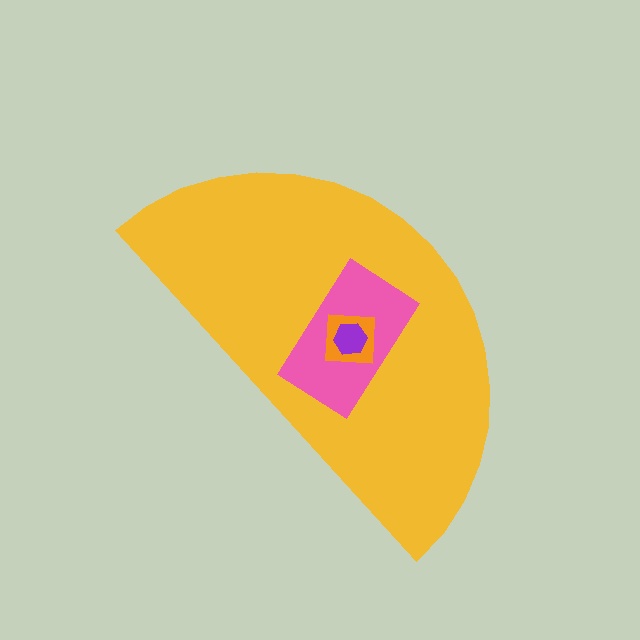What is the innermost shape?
The purple hexagon.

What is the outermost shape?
The yellow semicircle.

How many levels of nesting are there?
4.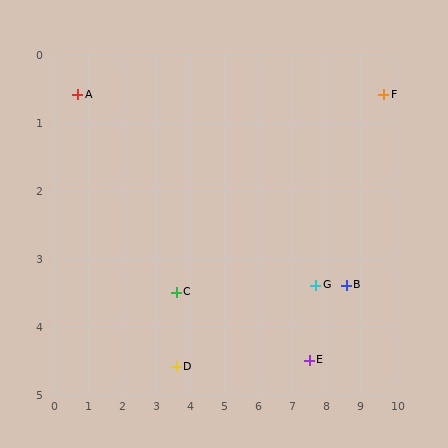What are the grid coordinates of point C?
Point C is at approximately (3.6, 3.5).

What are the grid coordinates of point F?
Point F is at approximately (9.7, 0.6).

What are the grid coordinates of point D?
Point D is at approximately (3.6, 4.6).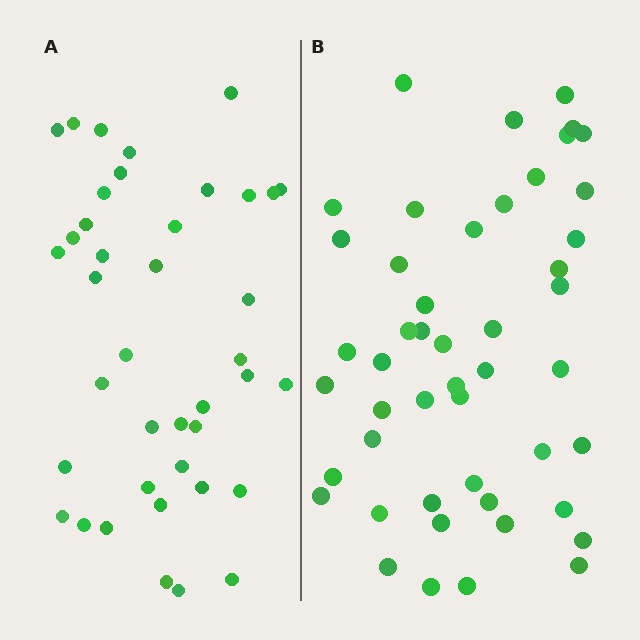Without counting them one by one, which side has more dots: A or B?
Region B (the right region) has more dots.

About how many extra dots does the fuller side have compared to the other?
Region B has roughly 8 or so more dots than region A.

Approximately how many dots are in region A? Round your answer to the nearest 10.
About 40 dots.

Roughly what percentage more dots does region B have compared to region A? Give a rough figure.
About 20% more.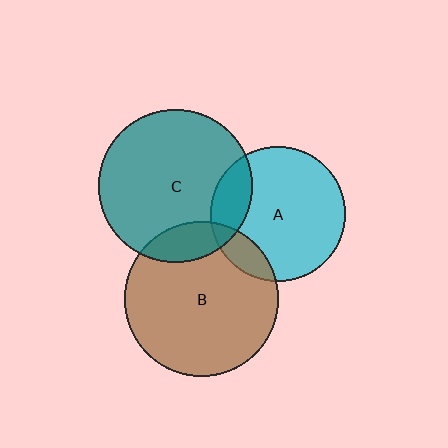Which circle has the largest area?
Circle B (brown).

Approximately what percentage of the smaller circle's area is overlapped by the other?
Approximately 20%.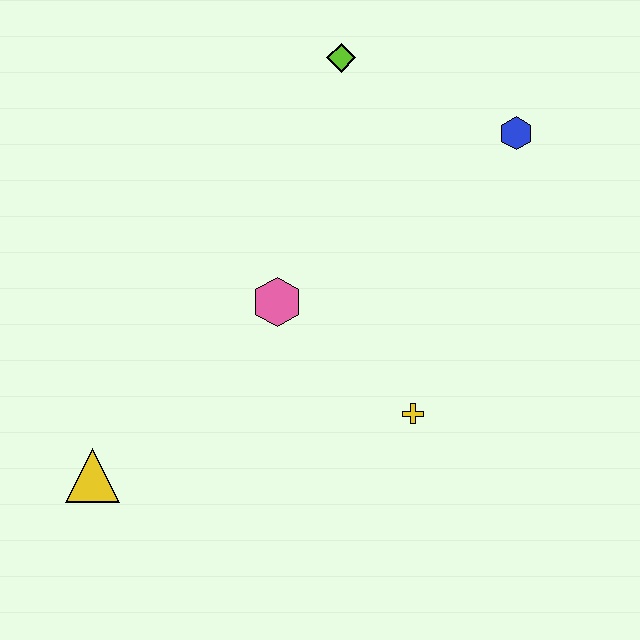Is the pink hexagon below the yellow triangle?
No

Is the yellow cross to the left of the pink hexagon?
No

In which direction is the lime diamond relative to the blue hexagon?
The lime diamond is to the left of the blue hexagon.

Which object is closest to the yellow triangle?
The pink hexagon is closest to the yellow triangle.